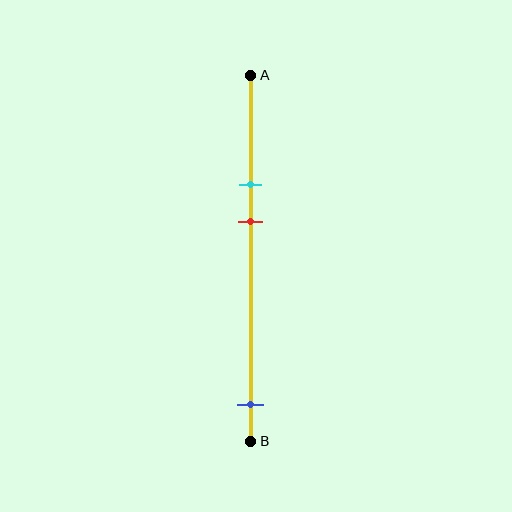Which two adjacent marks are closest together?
The cyan and red marks are the closest adjacent pair.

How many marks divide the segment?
There are 3 marks dividing the segment.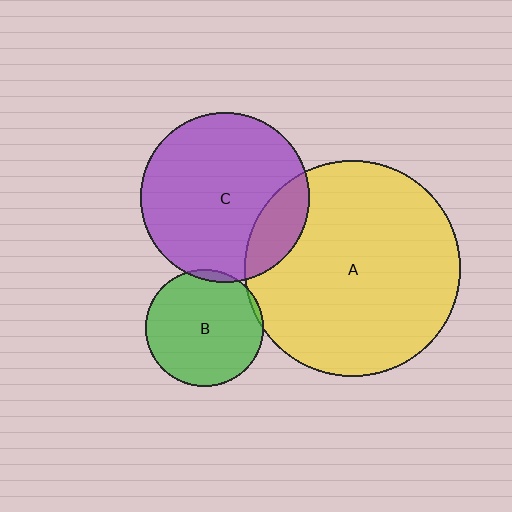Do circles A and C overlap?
Yes.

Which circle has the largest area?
Circle A (yellow).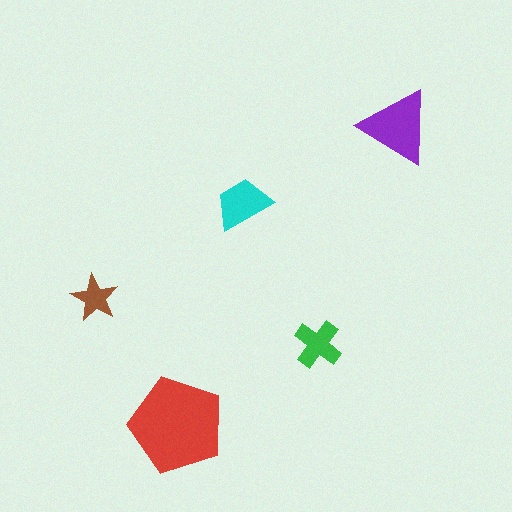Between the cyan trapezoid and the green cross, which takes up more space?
The cyan trapezoid.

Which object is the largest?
The red pentagon.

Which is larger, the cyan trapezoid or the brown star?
The cyan trapezoid.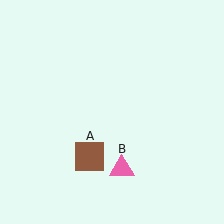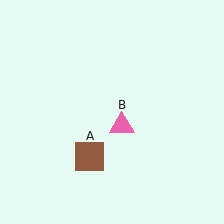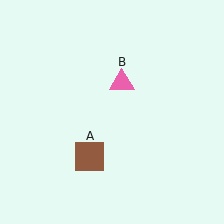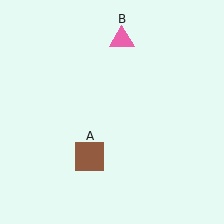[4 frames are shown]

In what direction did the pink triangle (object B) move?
The pink triangle (object B) moved up.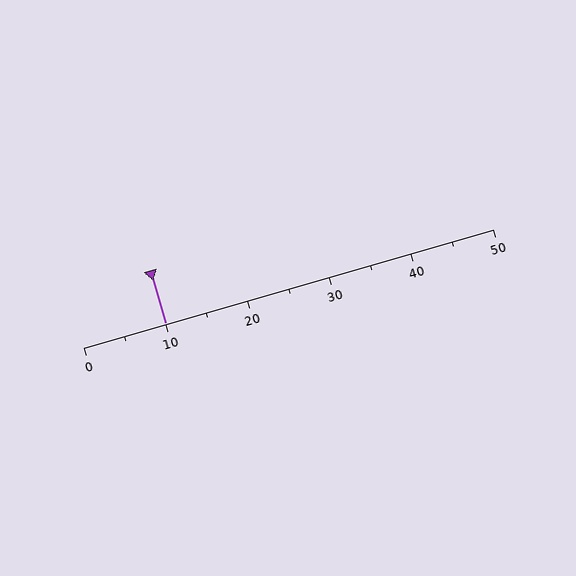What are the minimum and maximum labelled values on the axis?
The axis runs from 0 to 50.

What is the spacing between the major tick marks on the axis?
The major ticks are spaced 10 apart.